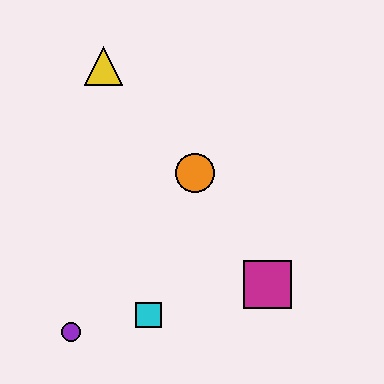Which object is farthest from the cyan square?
The yellow triangle is farthest from the cyan square.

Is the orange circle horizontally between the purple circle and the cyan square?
No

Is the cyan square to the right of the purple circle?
Yes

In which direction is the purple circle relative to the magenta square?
The purple circle is to the left of the magenta square.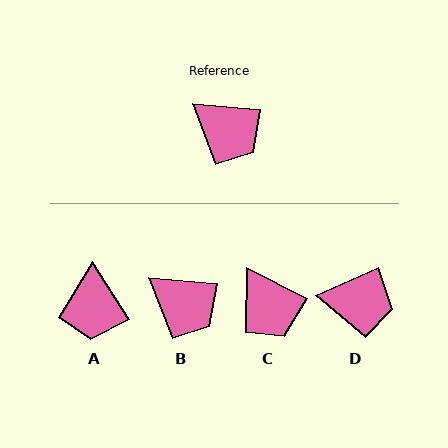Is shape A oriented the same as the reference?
No, it is off by about 52 degrees.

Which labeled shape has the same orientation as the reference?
B.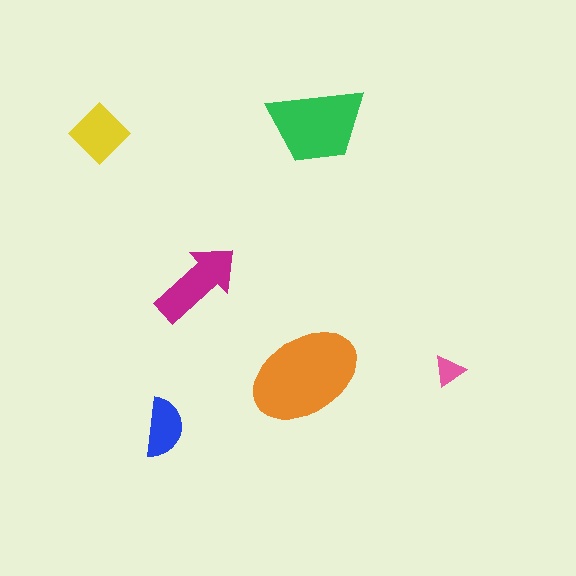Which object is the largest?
The orange ellipse.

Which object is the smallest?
The pink triangle.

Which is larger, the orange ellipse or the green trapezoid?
The orange ellipse.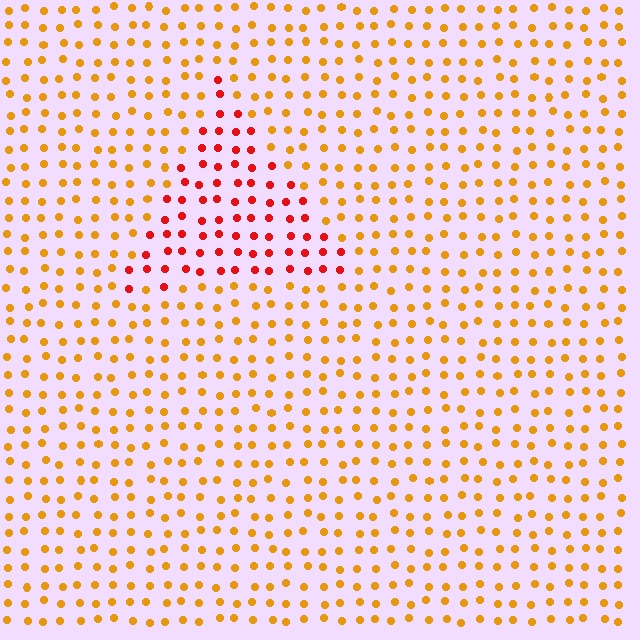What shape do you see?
I see a triangle.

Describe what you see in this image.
The image is filled with small orange elements in a uniform arrangement. A triangle-shaped region is visible where the elements are tinted to a slightly different hue, forming a subtle color boundary.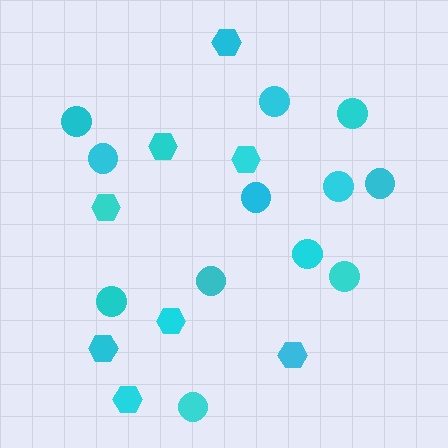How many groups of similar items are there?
There are 2 groups: one group of hexagons (8) and one group of circles (12).